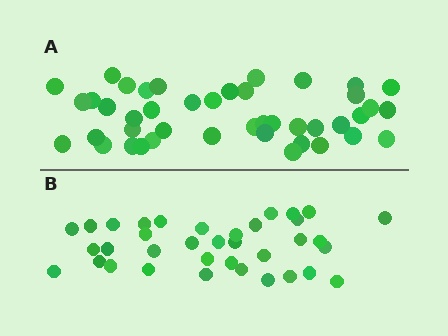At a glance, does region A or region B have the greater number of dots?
Region A (the top region) has more dots.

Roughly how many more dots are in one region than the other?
Region A has roughly 8 or so more dots than region B.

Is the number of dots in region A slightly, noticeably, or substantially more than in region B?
Region A has only slightly more — the two regions are fairly close. The ratio is roughly 1.2 to 1.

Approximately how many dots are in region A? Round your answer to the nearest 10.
About 40 dots. (The exact count is 43, which rounds to 40.)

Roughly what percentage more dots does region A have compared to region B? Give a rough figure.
About 20% more.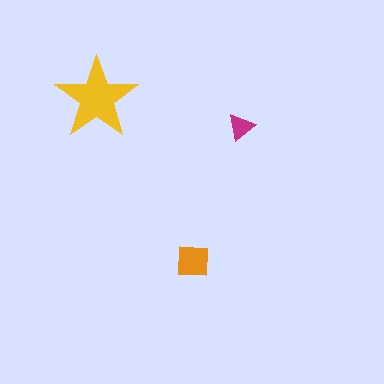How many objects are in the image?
There are 3 objects in the image.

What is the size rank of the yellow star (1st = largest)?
1st.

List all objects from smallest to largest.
The magenta triangle, the orange square, the yellow star.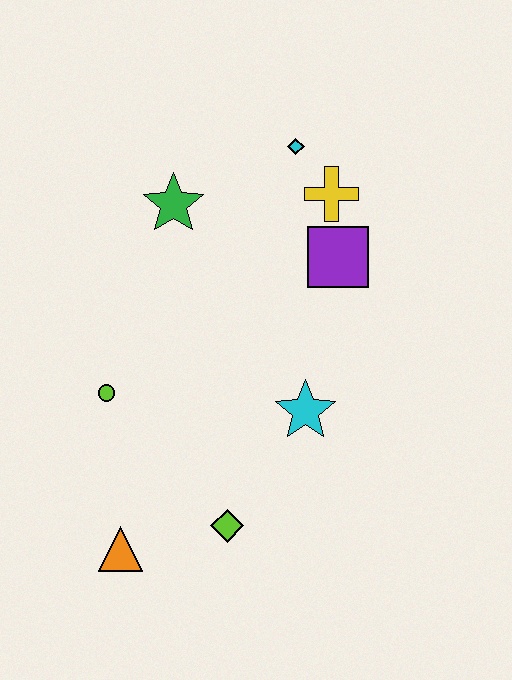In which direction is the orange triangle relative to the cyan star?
The orange triangle is to the left of the cyan star.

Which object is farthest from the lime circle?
The cyan diamond is farthest from the lime circle.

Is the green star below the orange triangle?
No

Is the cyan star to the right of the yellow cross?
No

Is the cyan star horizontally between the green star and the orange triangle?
No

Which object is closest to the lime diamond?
The orange triangle is closest to the lime diamond.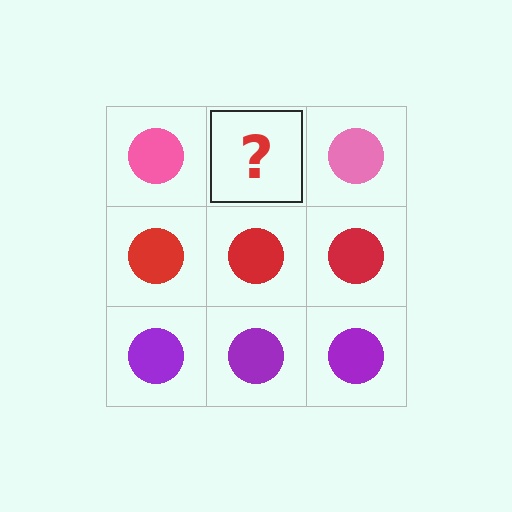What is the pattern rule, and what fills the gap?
The rule is that each row has a consistent color. The gap should be filled with a pink circle.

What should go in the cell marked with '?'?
The missing cell should contain a pink circle.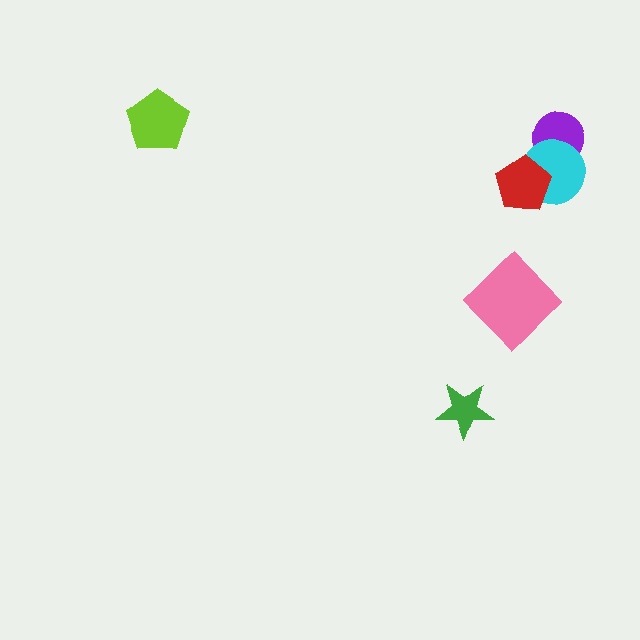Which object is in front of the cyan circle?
The red pentagon is in front of the cyan circle.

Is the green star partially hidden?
No, no other shape covers it.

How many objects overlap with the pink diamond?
0 objects overlap with the pink diamond.